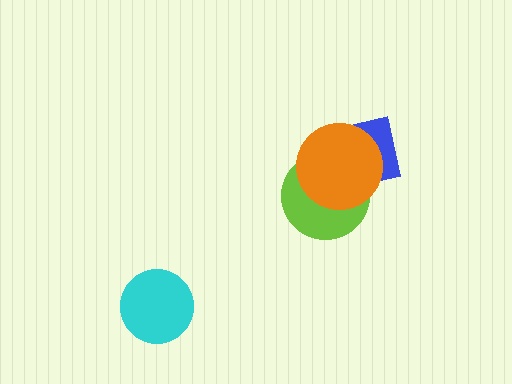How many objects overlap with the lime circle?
2 objects overlap with the lime circle.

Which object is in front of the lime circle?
The orange circle is in front of the lime circle.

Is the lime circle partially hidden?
Yes, it is partially covered by another shape.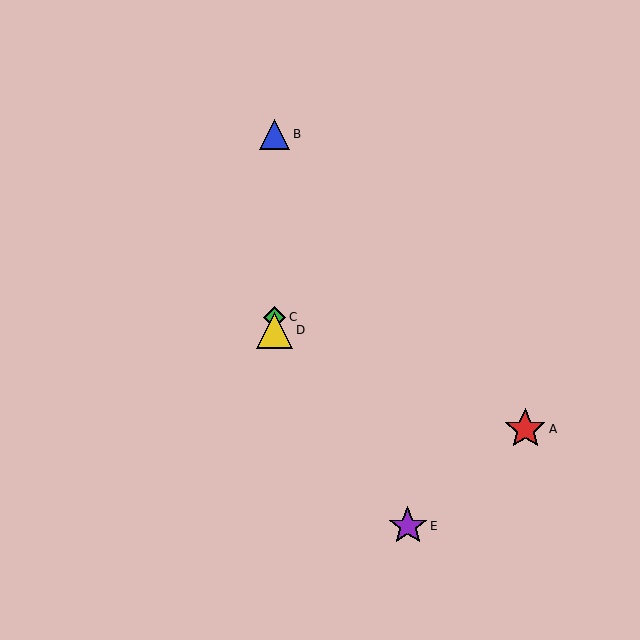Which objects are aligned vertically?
Objects B, C, D are aligned vertically.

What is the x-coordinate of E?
Object E is at x≈408.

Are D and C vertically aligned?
Yes, both are at x≈275.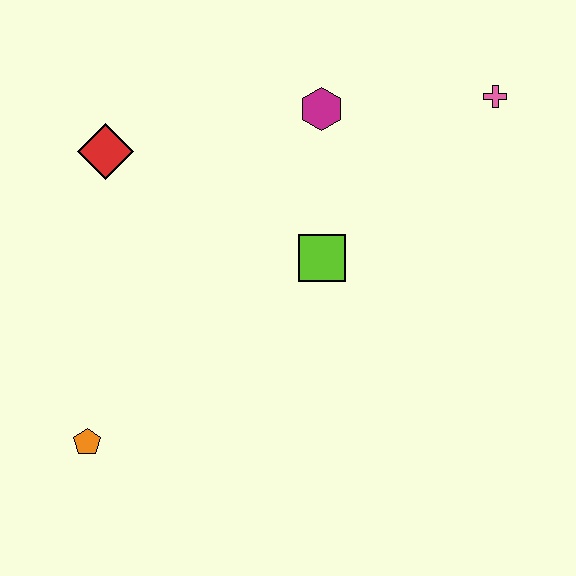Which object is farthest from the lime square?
The orange pentagon is farthest from the lime square.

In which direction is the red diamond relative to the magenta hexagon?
The red diamond is to the left of the magenta hexagon.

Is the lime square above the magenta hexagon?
No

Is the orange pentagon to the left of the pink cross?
Yes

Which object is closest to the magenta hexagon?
The lime square is closest to the magenta hexagon.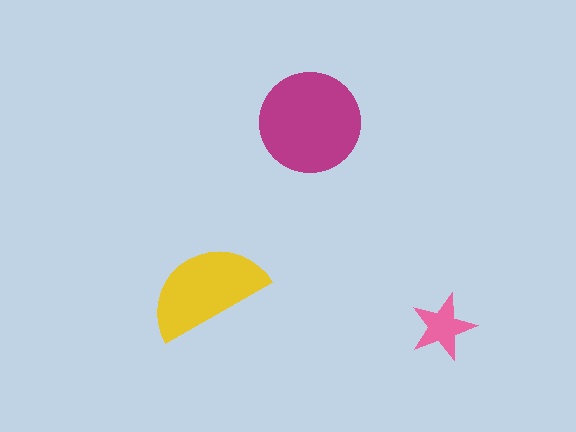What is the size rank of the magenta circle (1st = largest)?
1st.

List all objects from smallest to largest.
The pink star, the yellow semicircle, the magenta circle.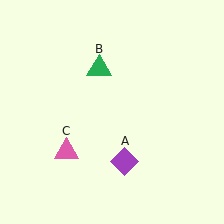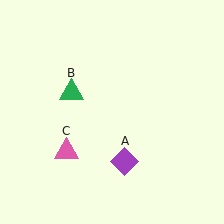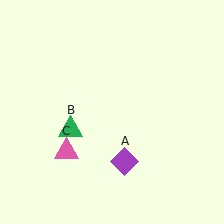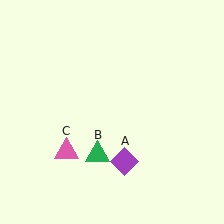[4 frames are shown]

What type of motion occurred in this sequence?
The green triangle (object B) rotated counterclockwise around the center of the scene.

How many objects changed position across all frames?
1 object changed position: green triangle (object B).